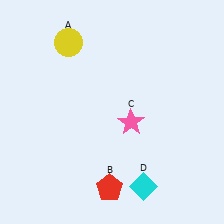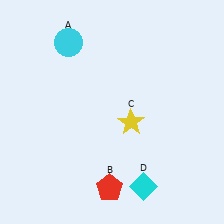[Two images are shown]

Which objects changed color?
A changed from yellow to cyan. C changed from pink to yellow.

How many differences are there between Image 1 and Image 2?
There are 2 differences between the two images.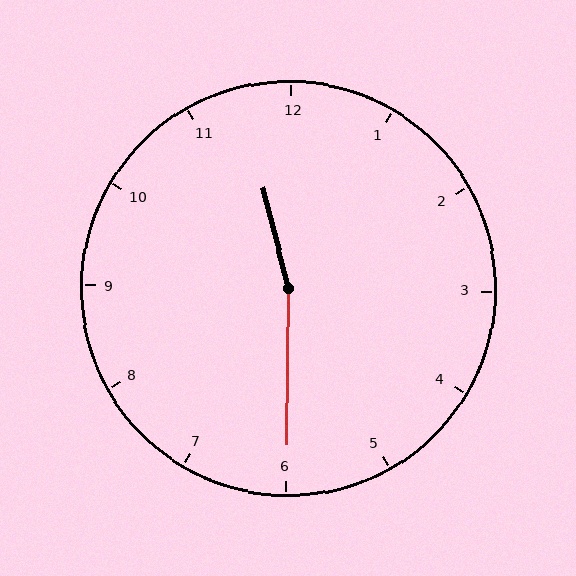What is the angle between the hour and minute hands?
Approximately 165 degrees.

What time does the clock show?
11:30.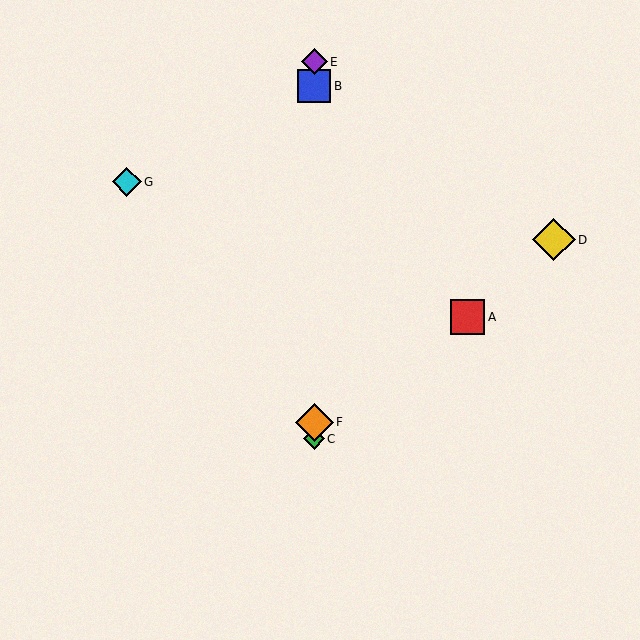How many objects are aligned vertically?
4 objects (B, C, E, F) are aligned vertically.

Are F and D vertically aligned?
No, F is at x≈314 and D is at x≈554.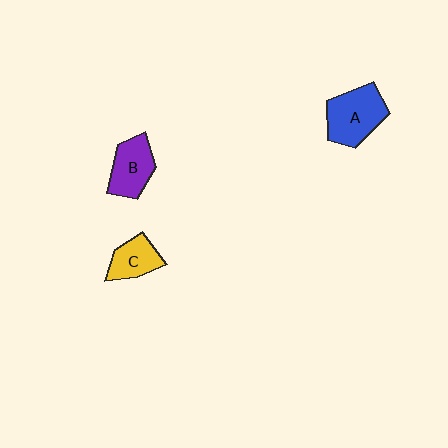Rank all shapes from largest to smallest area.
From largest to smallest: A (blue), B (purple), C (yellow).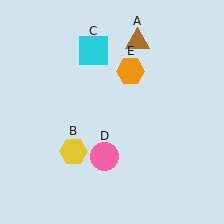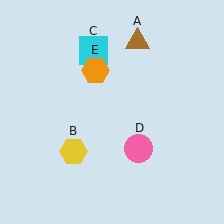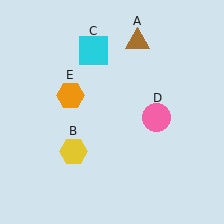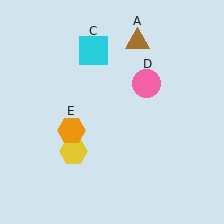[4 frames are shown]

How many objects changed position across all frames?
2 objects changed position: pink circle (object D), orange hexagon (object E).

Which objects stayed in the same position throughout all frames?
Brown triangle (object A) and yellow hexagon (object B) and cyan square (object C) remained stationary.